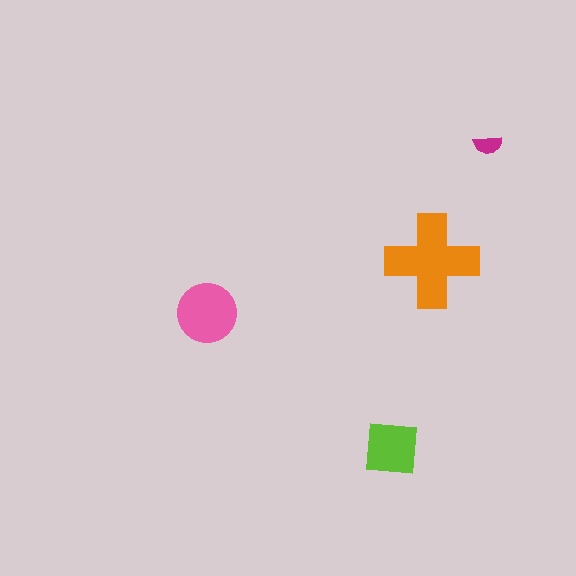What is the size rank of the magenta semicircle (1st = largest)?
4th.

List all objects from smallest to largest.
The magenta semicircle, the lime square, the pink circle, the orange cross.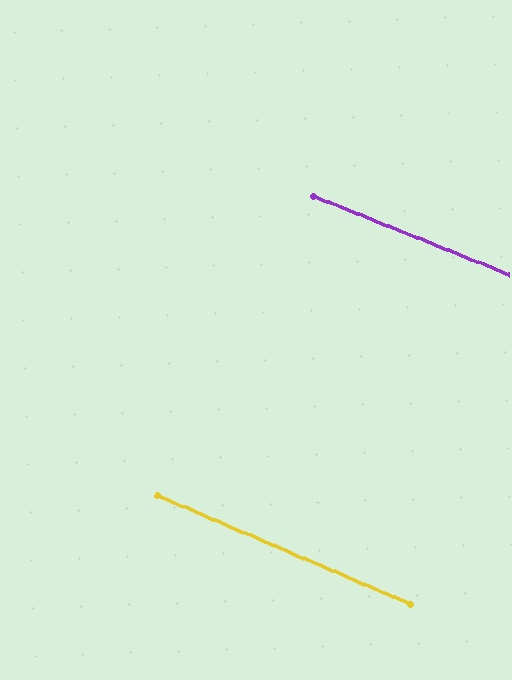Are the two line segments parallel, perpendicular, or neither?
Parallel — their directions differ by only 1.5°.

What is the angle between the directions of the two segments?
Approximately 2 degrees.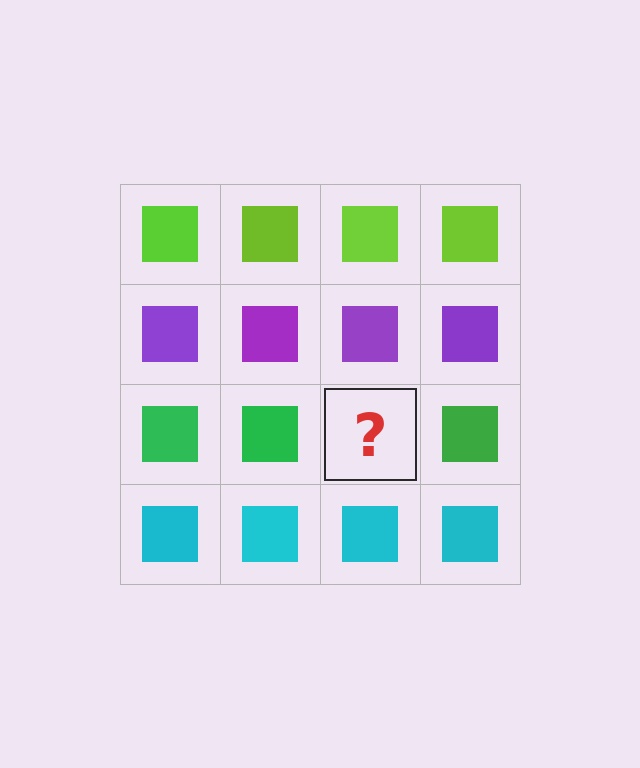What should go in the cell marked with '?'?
The missing cell should contain a green square.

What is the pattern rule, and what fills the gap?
The rule is that each row has a consistent color. The gap should be filled with a green square.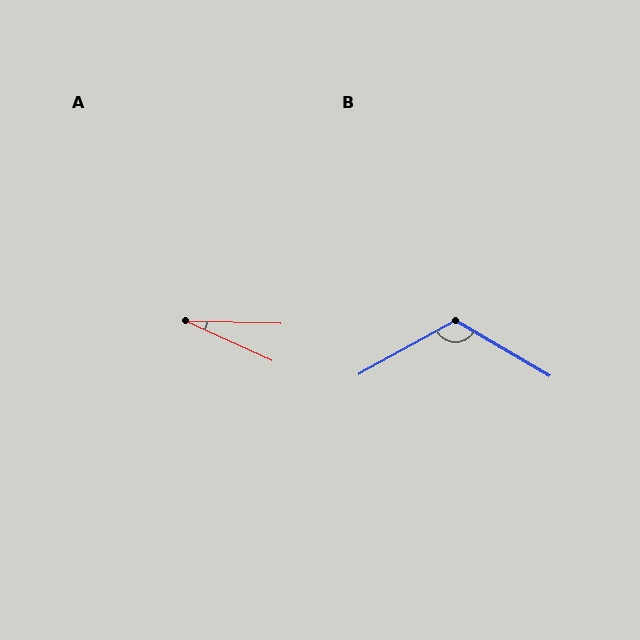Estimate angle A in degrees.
Approximately 23 degrees.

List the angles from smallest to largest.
A (23°), B (121°).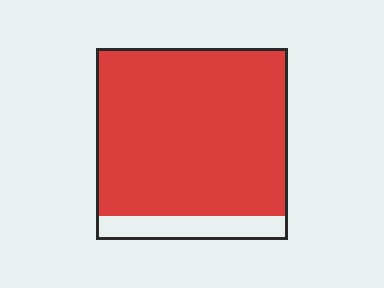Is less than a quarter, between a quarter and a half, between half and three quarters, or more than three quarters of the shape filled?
More than three quarters.